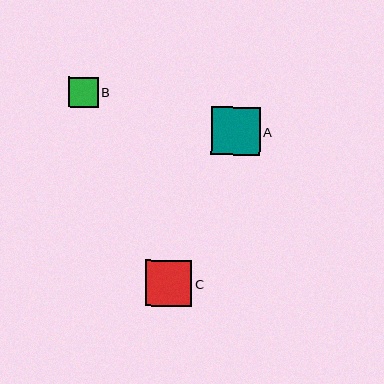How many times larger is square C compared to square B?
Square C is approximately 1.5 times the size of square B.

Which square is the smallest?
Square B is the smallest with a size of approximately 30 pixels.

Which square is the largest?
Square A is the largest with a size of approximately 48 pixels.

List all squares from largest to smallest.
From largest to smallest: A, C, B.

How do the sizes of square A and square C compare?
Square A and square C are approximately the same size.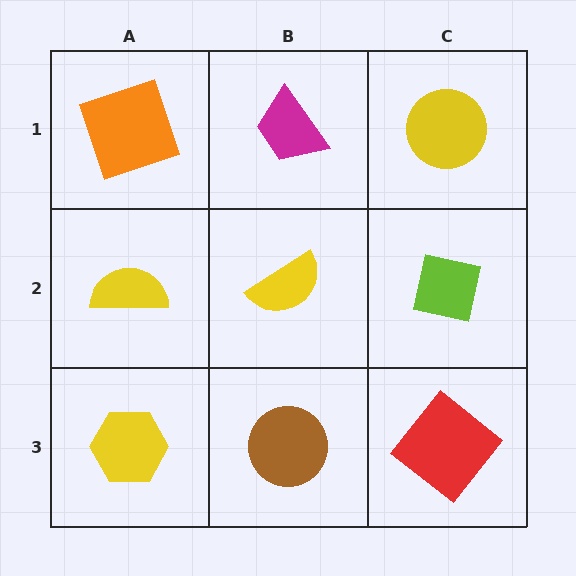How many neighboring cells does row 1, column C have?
2.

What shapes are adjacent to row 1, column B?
A yellow semicircle (row 2, column B), an orange square (row 1, column A), a yellow circle (row 1, column C).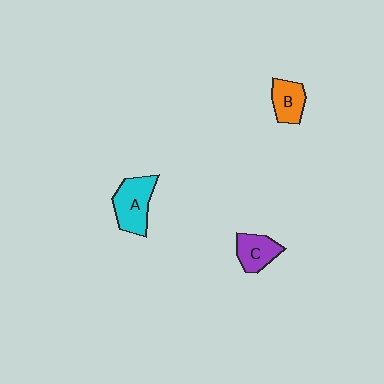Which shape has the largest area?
Shape A (cyan).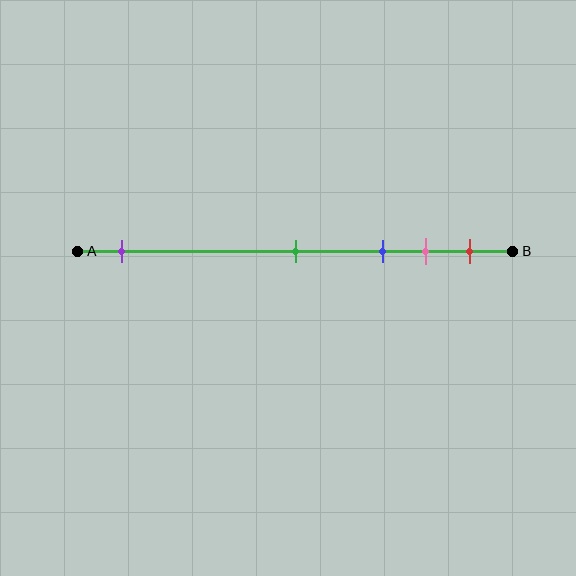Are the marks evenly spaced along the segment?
No, the marks are not evenly spaced.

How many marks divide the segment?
There are 5 marks dividing the segment.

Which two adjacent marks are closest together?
The pink and red marks are the closest adjacent pair.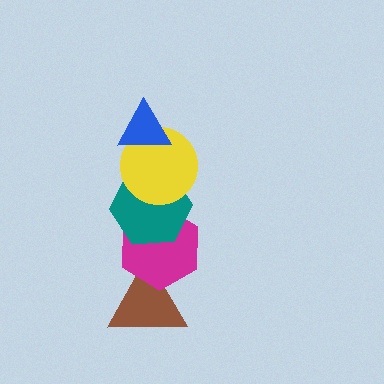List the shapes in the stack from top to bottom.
From top to bottom: the blue triangle, the yellow circle, the teal hexagon, the magenta hexagon, the brown triangle.